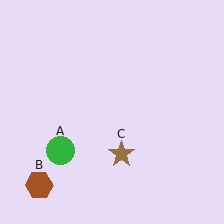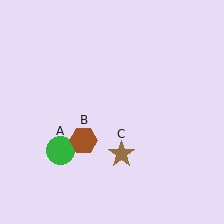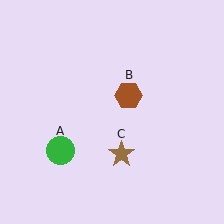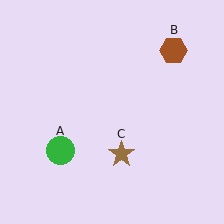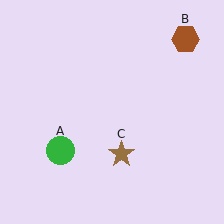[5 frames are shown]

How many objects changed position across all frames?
1 object changed position: brown hexagon (object B).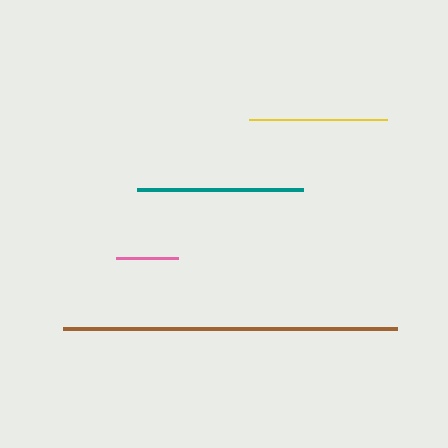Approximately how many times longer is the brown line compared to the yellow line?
The brown line is approximately 2.4 times the length of the yellow line.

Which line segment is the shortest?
The pink line is the shortest at approximately 63 pixels.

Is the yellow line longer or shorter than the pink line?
The yellow line is longer than the pink line.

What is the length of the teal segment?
The teal segment is approximately 165 pixels long.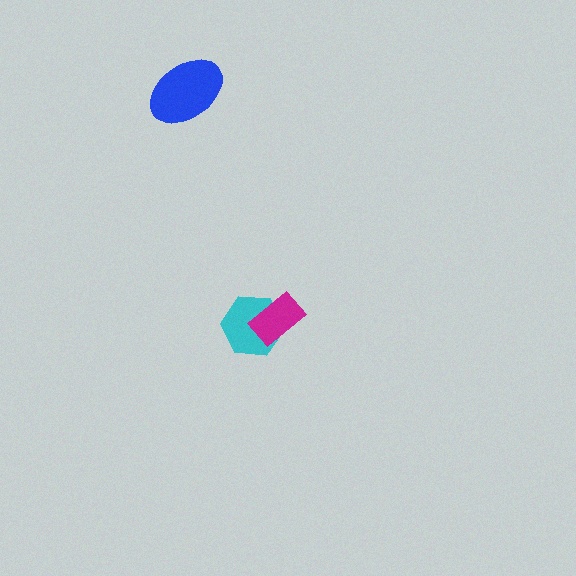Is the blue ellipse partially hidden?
No, no other shape covers it.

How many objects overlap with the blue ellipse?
0 objects overlap with the blue ellipse.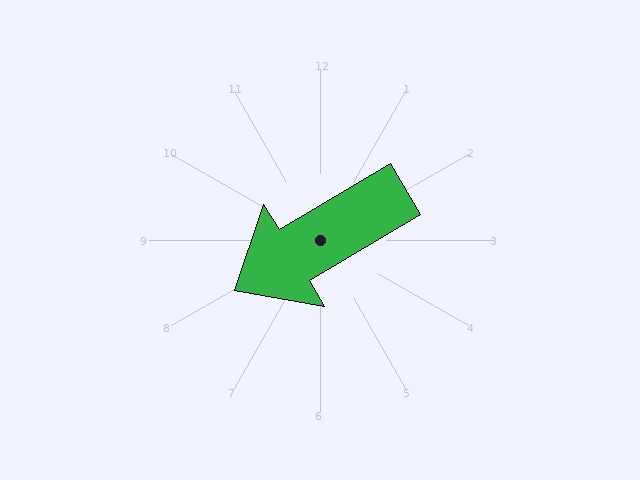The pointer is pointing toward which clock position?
Roughly 8 o'clock.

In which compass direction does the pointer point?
Southwest.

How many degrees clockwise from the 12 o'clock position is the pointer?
Approximately 239 degrees.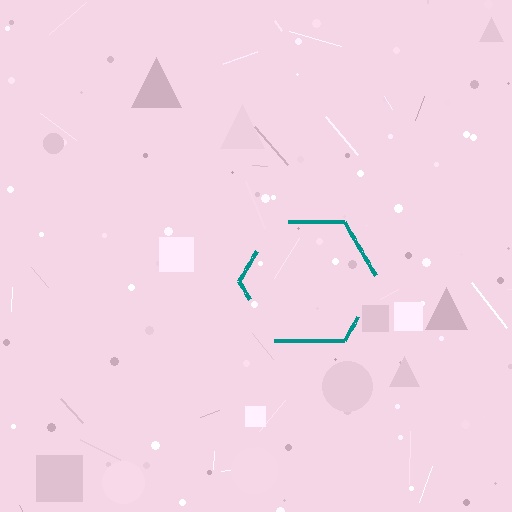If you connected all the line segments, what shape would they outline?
They would outline a hexagon.